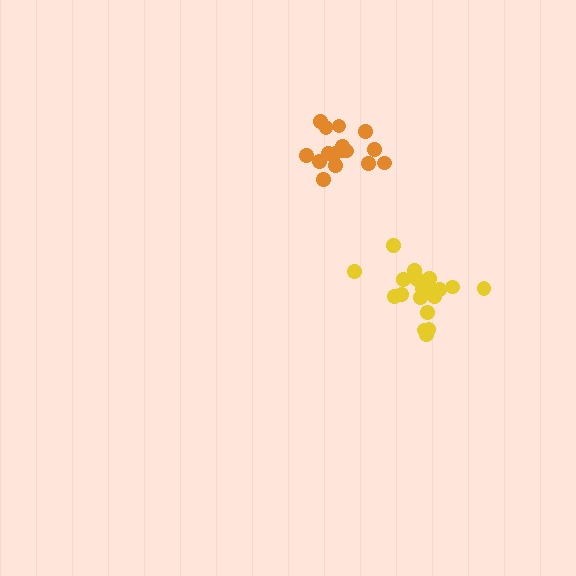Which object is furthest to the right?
The yellow cluster is rightmost.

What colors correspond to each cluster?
The clusters are colored: orange, yellow.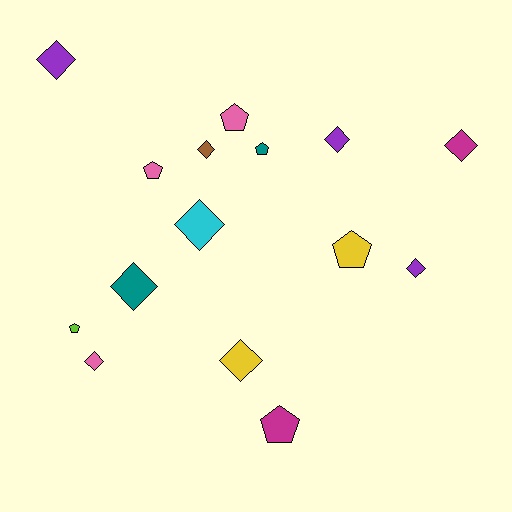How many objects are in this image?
There are 15 objects.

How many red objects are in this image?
There are no red objects.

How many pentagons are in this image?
There are 6 pentagons.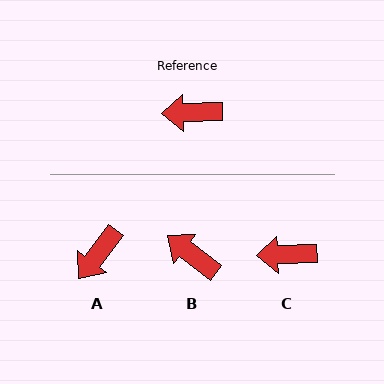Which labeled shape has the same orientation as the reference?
C.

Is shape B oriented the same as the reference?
No, it is off by about 40 degrees.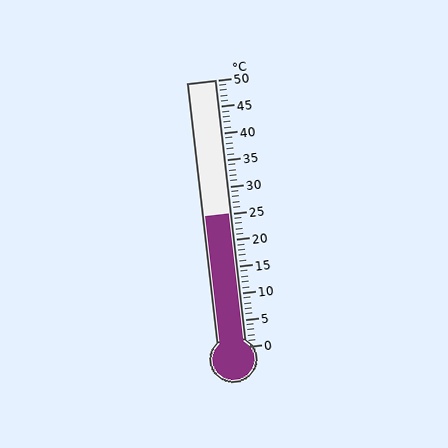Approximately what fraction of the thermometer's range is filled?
The thermometer is filled to approximately 50% of its range.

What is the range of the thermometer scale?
The thermometer scale ranges from 0°C to 50°C.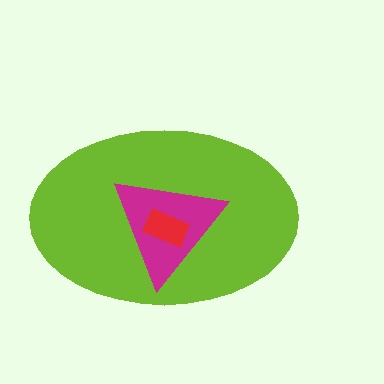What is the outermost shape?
The lime ellipse.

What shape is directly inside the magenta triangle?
The red rectangle.